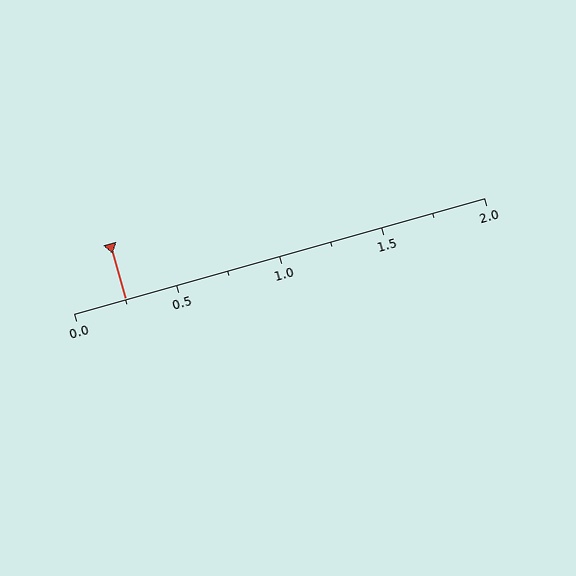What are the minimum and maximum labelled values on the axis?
The axis runs from 0.0 to 2.0.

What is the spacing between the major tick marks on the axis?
The major ticks are spaced 0.5 apart.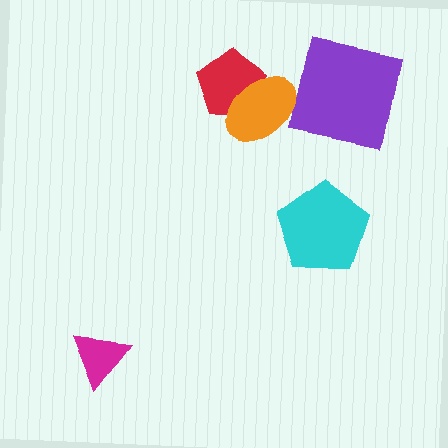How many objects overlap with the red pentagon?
1 object overlaps with the red pentagon.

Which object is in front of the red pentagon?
The orange ellipse is in front of the red pentagon.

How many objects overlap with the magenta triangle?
0 objects overlap with the magenta triangle.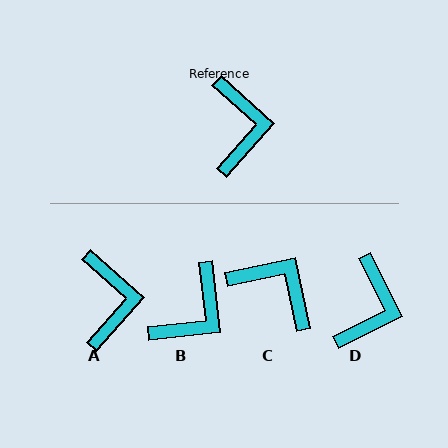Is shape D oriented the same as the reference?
No, it is off by about 22 degrees.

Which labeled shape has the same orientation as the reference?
A.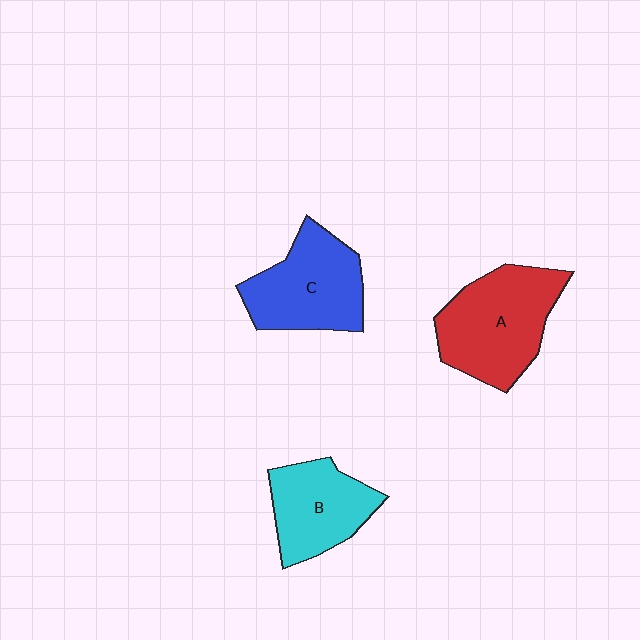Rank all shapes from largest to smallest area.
From largest to smallest: A (red), C (blue), B (cyan).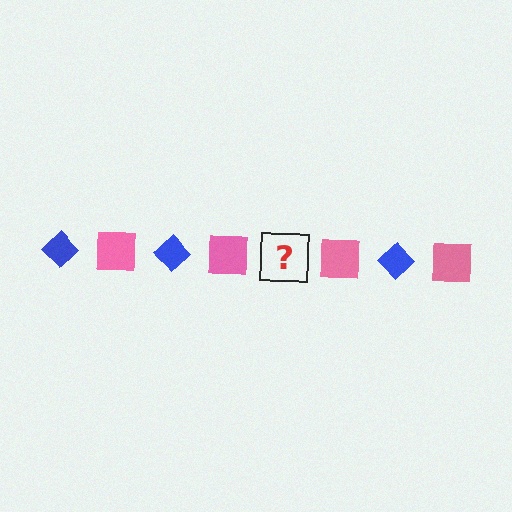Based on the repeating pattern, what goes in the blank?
The blank should be a blue diamond.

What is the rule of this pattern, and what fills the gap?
The rule is that the pattern alternates between blue diamond and pink square. The gap should be filled with a blue diamond.